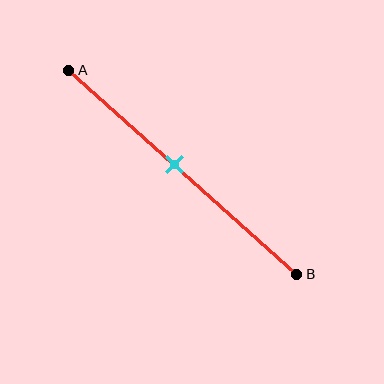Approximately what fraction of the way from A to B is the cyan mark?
The cyan mark is approximately 45% of the way from A to B.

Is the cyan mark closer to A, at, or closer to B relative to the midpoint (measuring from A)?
The cyan mark is closer to point A than the midpoint of segment AB.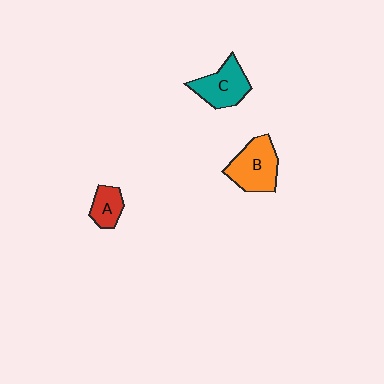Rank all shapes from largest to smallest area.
From largest to smallest: B (orange), C (teal), A (red).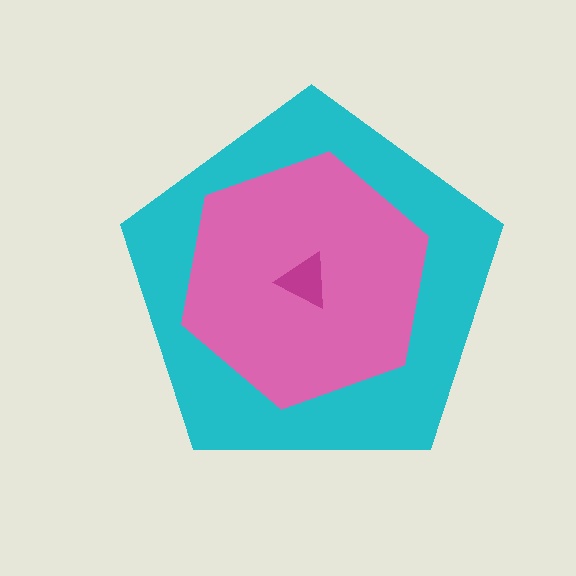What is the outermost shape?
The cyan pentagon.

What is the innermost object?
The magenta triangle.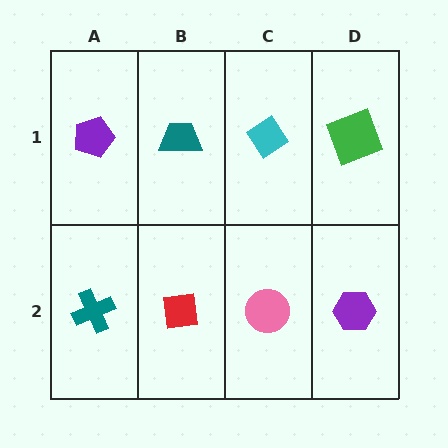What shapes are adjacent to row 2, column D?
A green square (row 1, column D), a pink circle (row 2, column C).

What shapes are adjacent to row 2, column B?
A teal trapezoid (row 1, column B), a teal cross (row 2, column A), a pink circle (row 2, column C).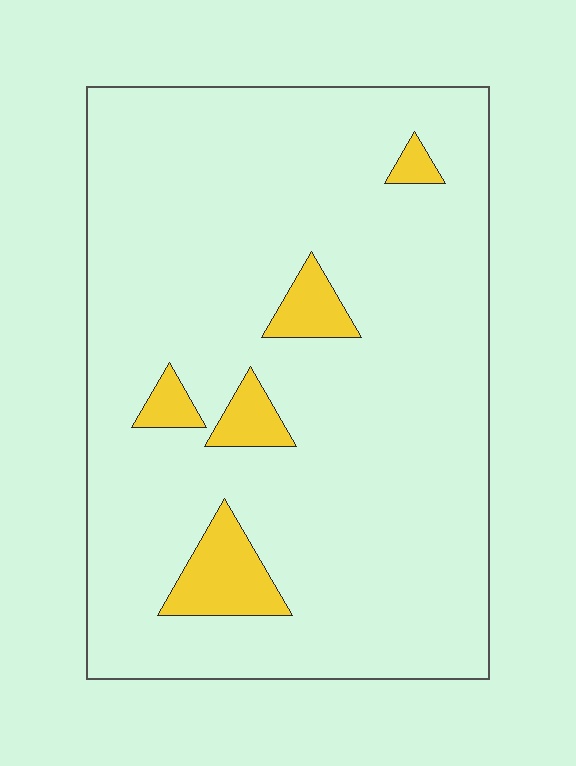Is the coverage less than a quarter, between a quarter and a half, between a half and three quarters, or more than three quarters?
Less than a quarter.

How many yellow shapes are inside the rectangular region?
5.